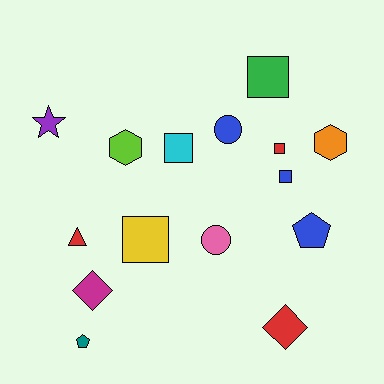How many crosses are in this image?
There are no crosses.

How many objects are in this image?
There are 15 objects.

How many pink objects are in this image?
There is 1 pink object.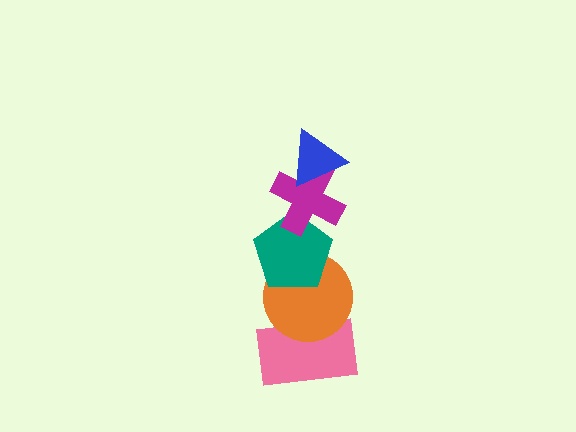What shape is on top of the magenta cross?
The blue triangle is on top of the magenta cross.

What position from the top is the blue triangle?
The blue triangle is 1st from the top.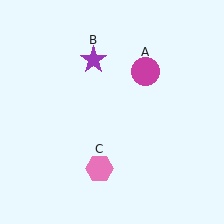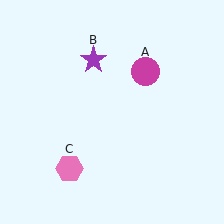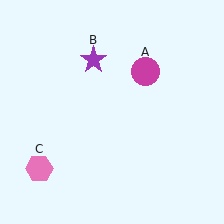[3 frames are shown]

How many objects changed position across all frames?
1 object changed position: pink hexagon (object C).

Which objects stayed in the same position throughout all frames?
Magenta circle (object A) and purple star (object B) remained stationary.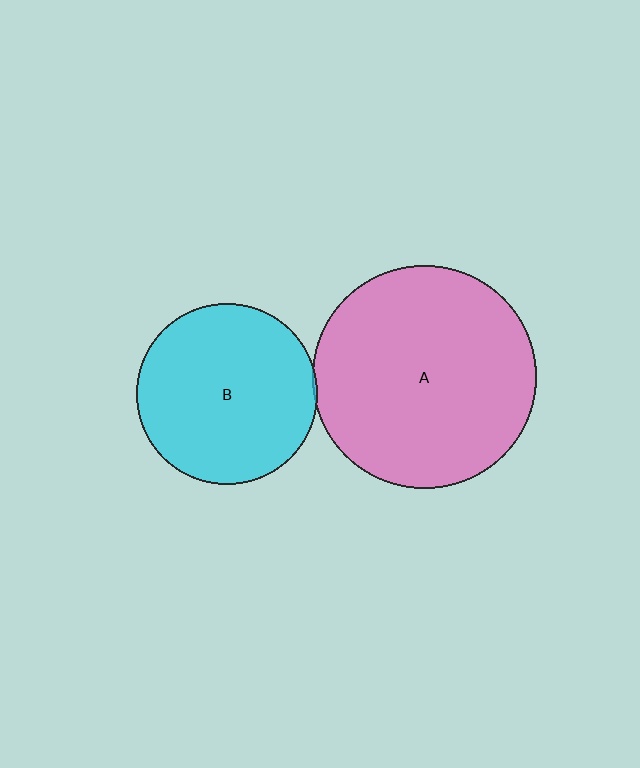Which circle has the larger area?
Circle A (pink).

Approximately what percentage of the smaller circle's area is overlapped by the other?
Approximately 5%.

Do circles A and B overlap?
Yes.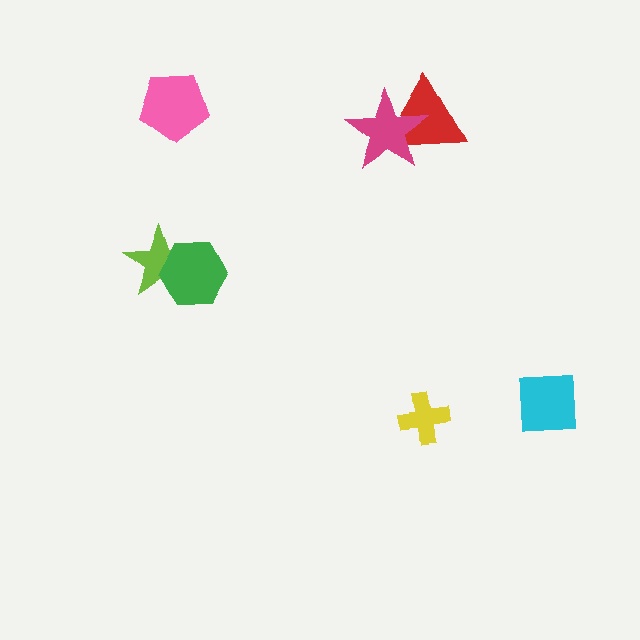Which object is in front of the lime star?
The green hexagon is in front of the lime star.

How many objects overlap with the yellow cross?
0 objects overlap with the yellow cross.